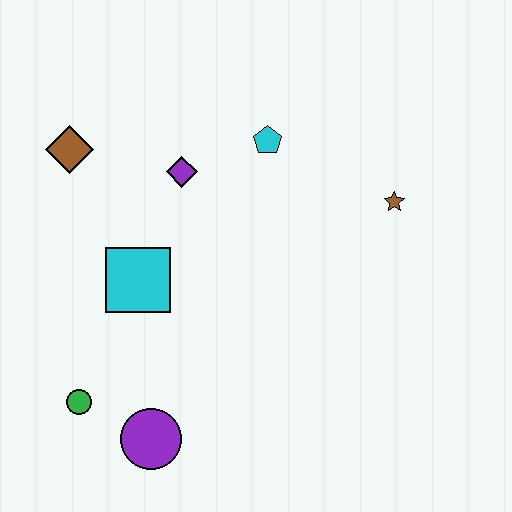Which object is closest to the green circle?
The purple circle is closest to the green circle.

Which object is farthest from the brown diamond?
The brown star is farthest from the brown diamond.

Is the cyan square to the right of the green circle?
Yes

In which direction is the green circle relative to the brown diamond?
The green circle is below the brown diamond.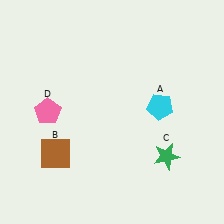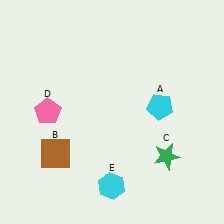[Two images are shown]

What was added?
A cyan hexagon (E) was added in Image 2.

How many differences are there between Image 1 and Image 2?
There is 1 difference between the two images.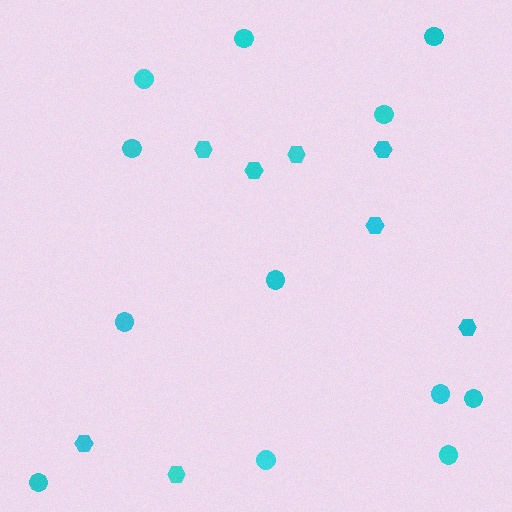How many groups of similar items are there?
There are 2 groups: one group of hexagons (8) and one group of circles (12).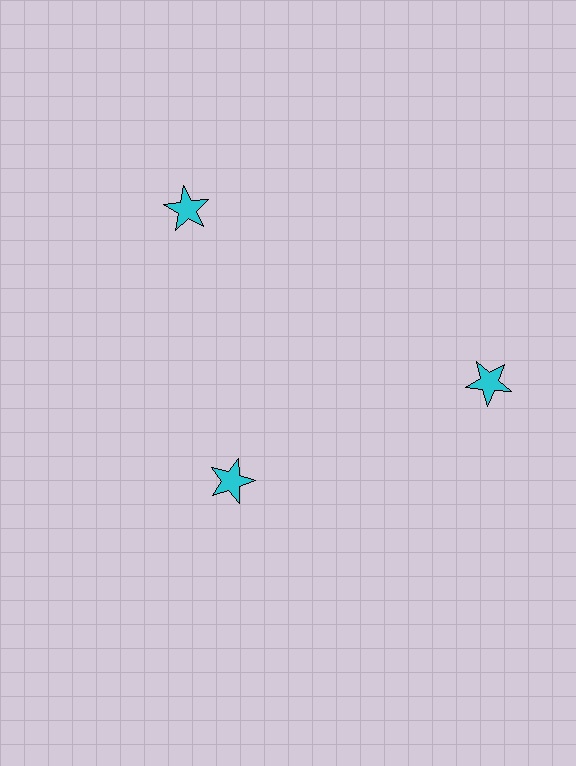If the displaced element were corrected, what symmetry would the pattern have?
It would have 3-fold rotational symmetry — the pattern would map onto itself every 120 degrees.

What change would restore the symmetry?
The symmetry would be restored by moving it outward, back onto the ring so that all 3 stars sit at equal angles and equal distance from the center.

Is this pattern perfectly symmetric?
No. The 3 cyan stars are arranged in a ring, but one element near the 7 o'clock position is pulled inward toward the center, breaking the 3-fold rotational symmetry.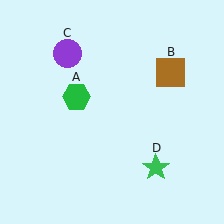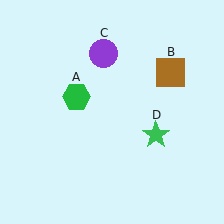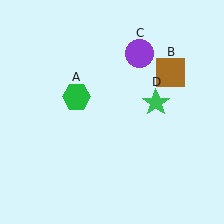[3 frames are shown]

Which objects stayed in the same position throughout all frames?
Green hexagon (object A) and brown square (object B) remained stationary.